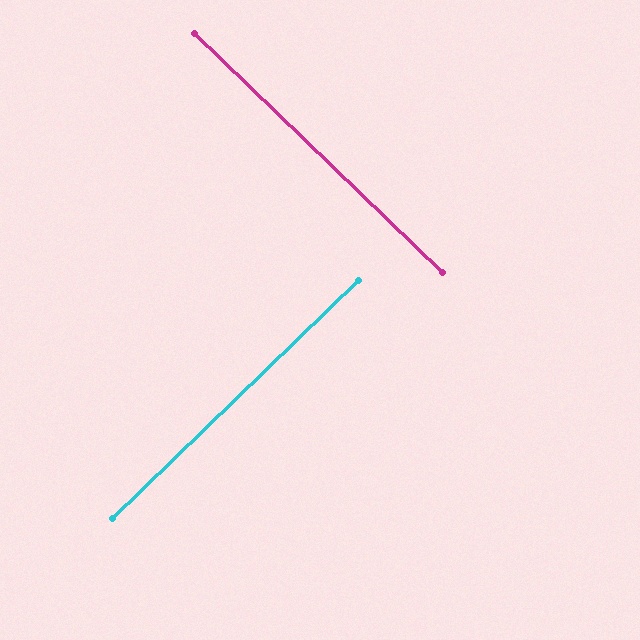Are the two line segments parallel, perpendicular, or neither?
Perpendicular — they meet at approximately 88°.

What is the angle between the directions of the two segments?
Approximately 88 degrees.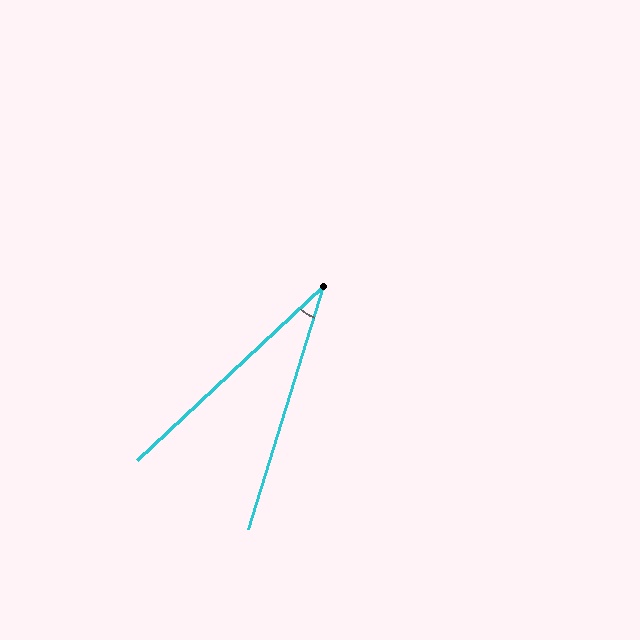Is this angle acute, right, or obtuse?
It is acute.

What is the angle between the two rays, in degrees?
Approximately 30 degrees.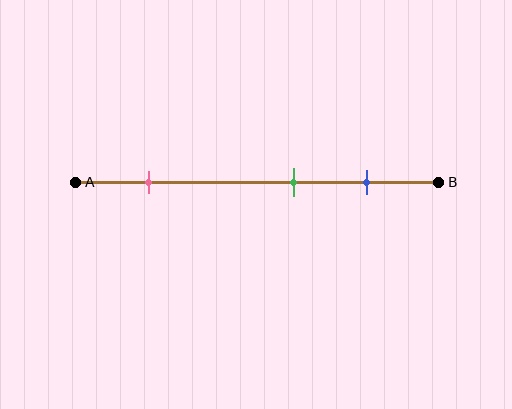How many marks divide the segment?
There are 3 marks dividing the segment.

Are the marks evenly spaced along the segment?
No, the marks are not evenly spaced.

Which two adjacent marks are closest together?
The green and blue marks are the closest adjacent pair.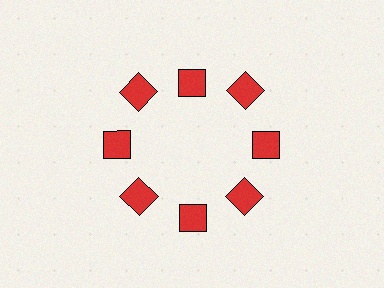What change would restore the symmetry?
The symmetry would be restored by moving it outward, back onto the ring so that all 8 squares sit at equal angles and equal distance from the center.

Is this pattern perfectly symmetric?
No. The 8 red squares are arranged in a ring, but one element near the 12 o'clock position is pulled inward toward the center, breaking the 8-fold rotational symmetry.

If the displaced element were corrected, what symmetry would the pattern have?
It would have 8-fold rotational symmetry — the pattern would map onto itself every 45 degrees.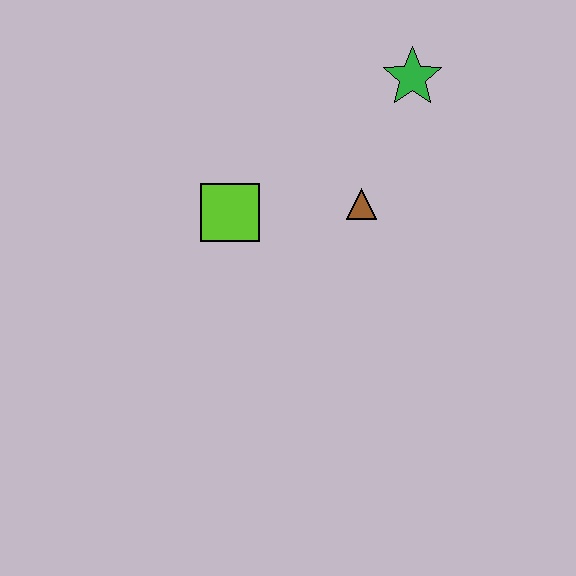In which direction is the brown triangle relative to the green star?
The brown triangle is below the green star.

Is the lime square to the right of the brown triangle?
No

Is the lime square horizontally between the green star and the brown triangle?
No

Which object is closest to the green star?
The brown triangle is closest to the green star.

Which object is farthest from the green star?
The lime square is farthest from the green star.